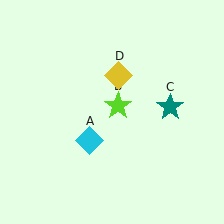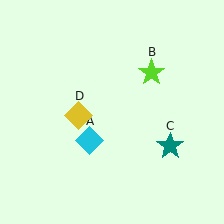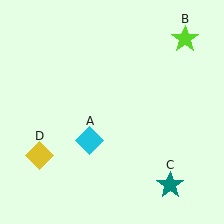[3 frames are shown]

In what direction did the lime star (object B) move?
The lime star (object B) moved up and to the right.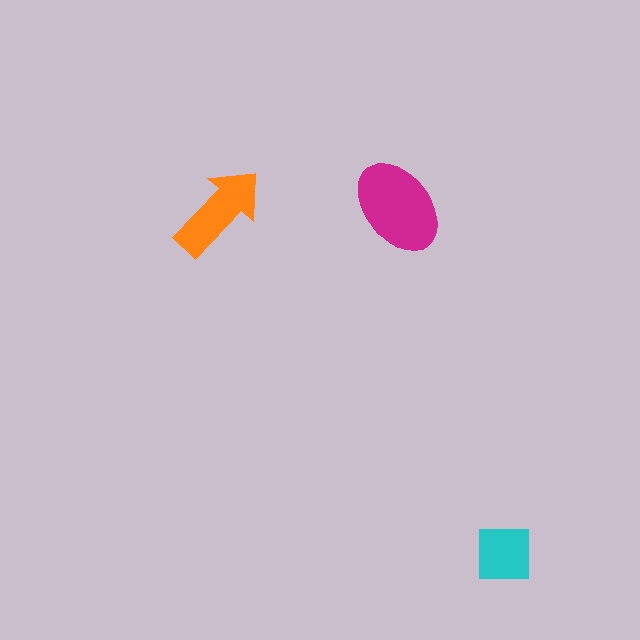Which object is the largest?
The magenta ellipse.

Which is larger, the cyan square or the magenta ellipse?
The magenta ellipse.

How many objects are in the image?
There are 3 objects in the image.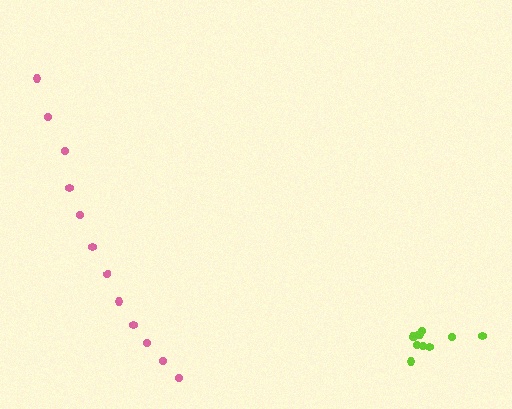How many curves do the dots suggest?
There are 2 distinct paths.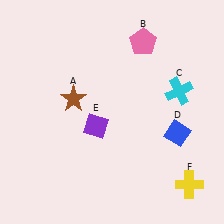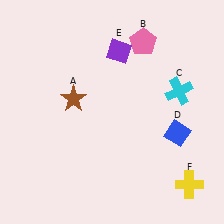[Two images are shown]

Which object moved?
The purple diamond (E) moved up.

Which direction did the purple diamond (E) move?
The purple diamond (E) moved up.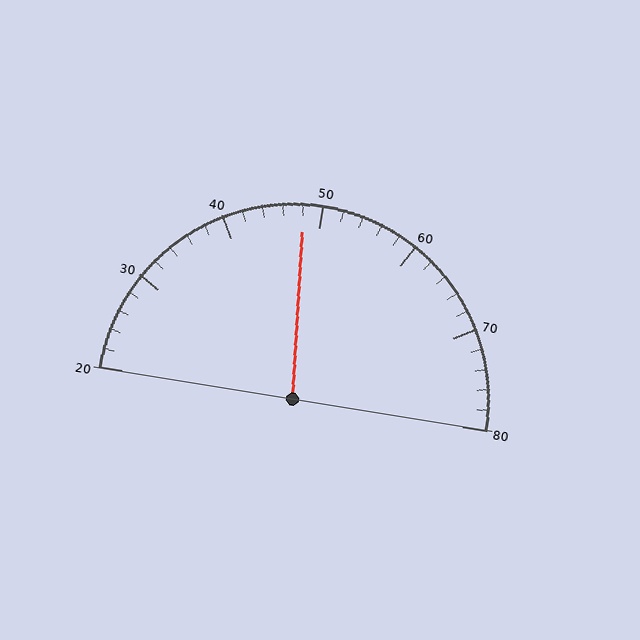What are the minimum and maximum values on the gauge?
The gauge ranges from 20 to 80.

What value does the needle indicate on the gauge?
The needle indicates approximately 48.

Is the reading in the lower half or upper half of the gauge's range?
The reading is in the lower half of the range (20 to 80).